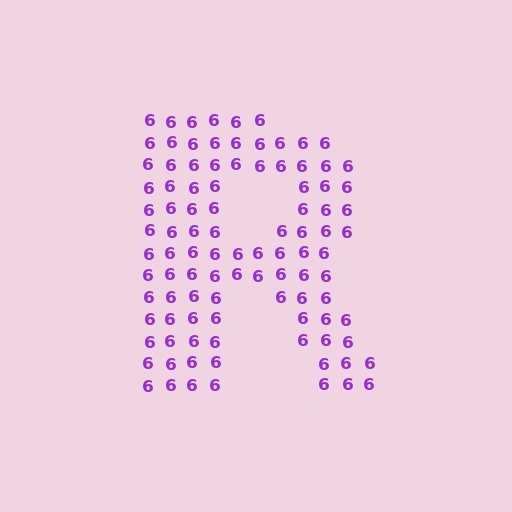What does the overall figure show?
The overall figure shows the letter R.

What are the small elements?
The small elements are digit 6's.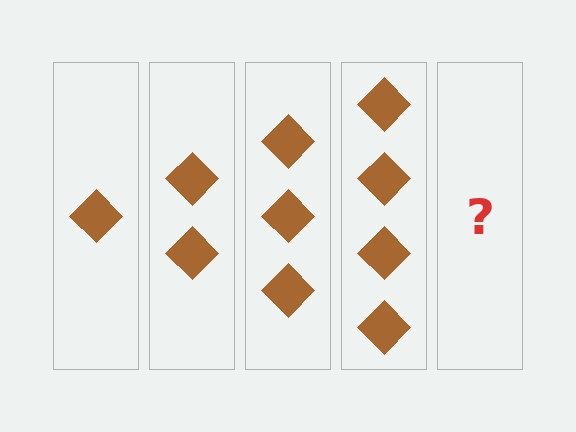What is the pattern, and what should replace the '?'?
The pattern is that each step adds one more diamond. The '?' should be 5 diamonds.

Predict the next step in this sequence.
The next step is 5 diamonds.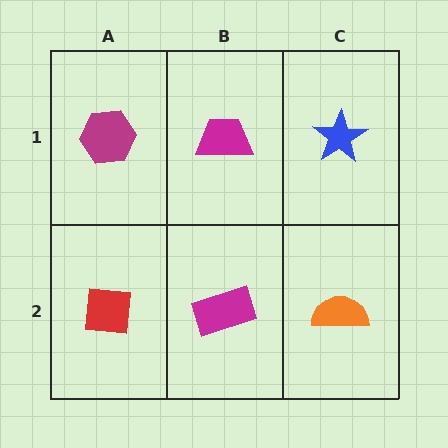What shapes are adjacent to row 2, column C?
A blue star (row 1, column C), a magenta rectangle (row 2, column B).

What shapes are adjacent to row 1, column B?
A magenta rectangle (row 2, column B), a magenta hexagon (row 1, column A), a blue star (row 1, column C).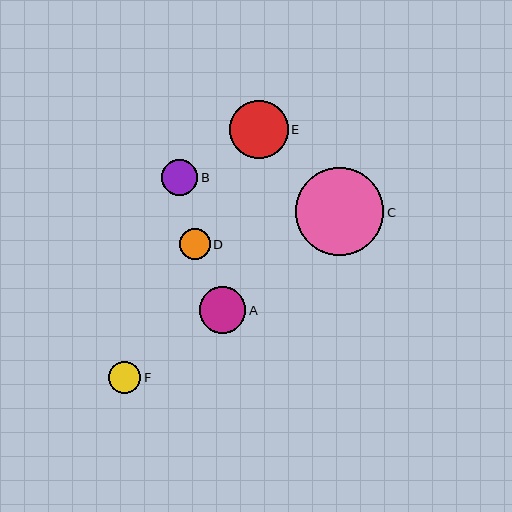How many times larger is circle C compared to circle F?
Circle C is approximately 2.7 times the size of circle F.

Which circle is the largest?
Circle C is the largest with a size of approximately 88 pixels.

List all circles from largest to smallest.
From largest to smallest: C, E, A, B, F, D.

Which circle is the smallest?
Circle D is the smallest with a size of approximately 30 pixels.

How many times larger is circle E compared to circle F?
Circle E is approximately 1.8 times the size of circle F.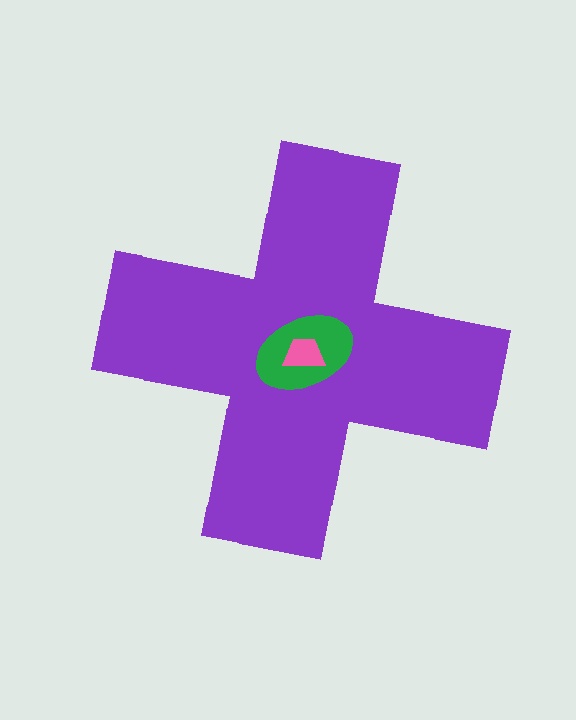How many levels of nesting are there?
3.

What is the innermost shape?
The pink trapezoid.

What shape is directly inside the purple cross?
The green ellipse.